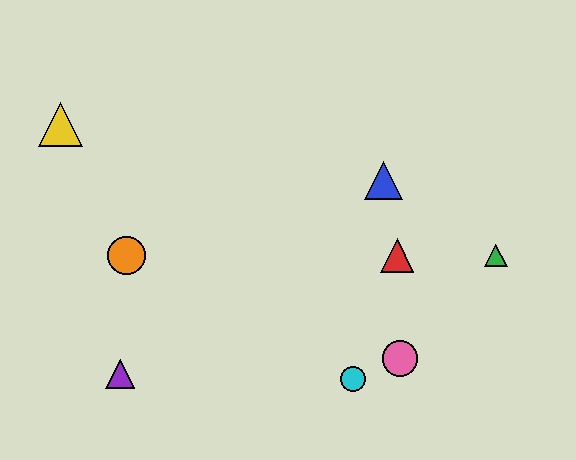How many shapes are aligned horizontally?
3 shapes (the red triangle, the green triangle, the orange circle) are aligned horizontally.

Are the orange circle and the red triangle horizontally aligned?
Yes, both are at y≈255.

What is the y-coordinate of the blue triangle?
The blue triangle is at y≈180.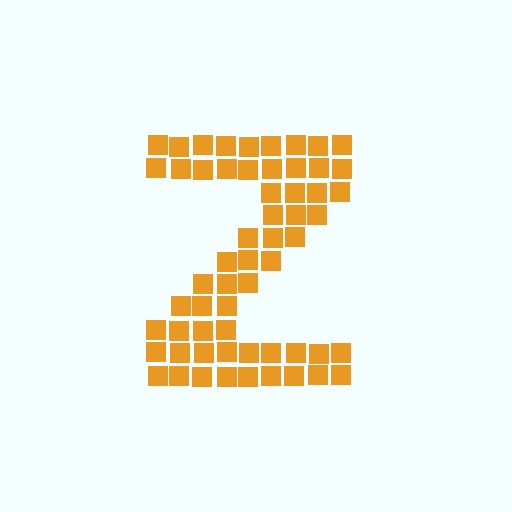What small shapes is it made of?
It is made of small squares.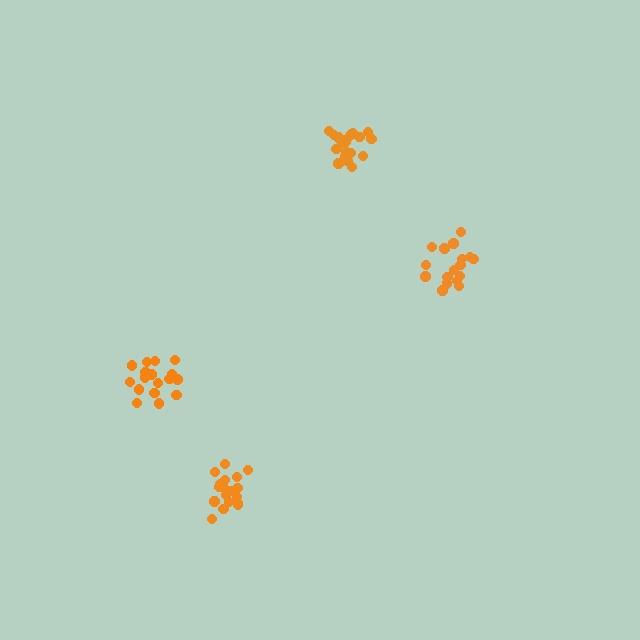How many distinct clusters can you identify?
There are 4 distinct clusters.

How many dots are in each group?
Group 1: 17 dots, Group 2: 17 dots, Group 3: 21 dots, Group 4: 20 dots (75 total).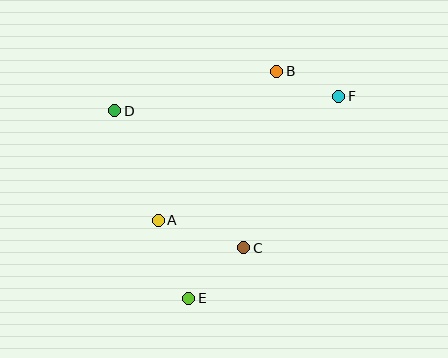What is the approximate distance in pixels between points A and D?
The distance between A and D is approximately 118 pixels.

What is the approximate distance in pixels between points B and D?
The distance between B and D is approximately 167 pixels.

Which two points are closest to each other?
Points B and F are closest to each other.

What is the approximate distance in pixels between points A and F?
The distance between A and F is approximately 219 pixels.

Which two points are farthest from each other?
Points E and F are farthest from each other.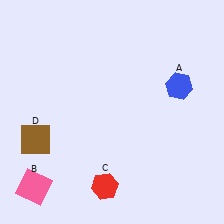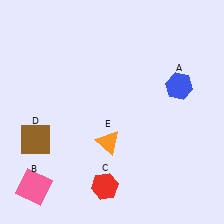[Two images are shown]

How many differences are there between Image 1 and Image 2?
There is 1 difference between the two images.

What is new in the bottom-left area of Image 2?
An orange triangle (E) was added in the bottom-left area of Image 2.